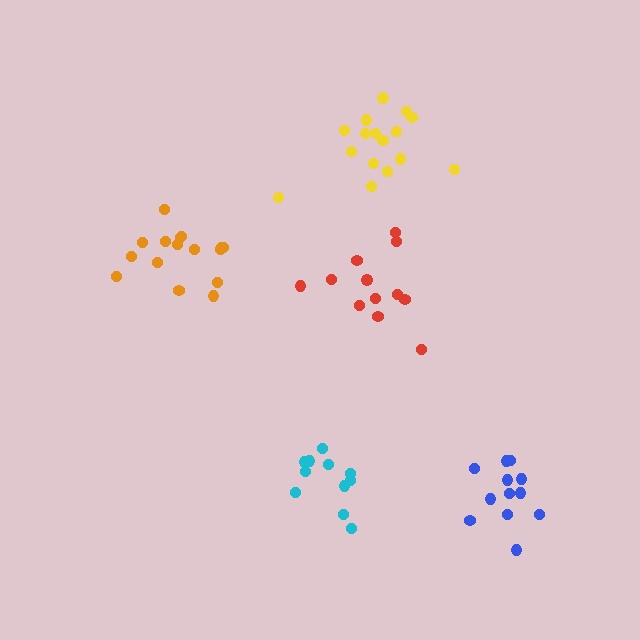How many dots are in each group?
Group 1: 11 dots, Group 2: 12 dots, Group 3: 12 dots, Group 4: 16 dots, Group 5: 16 dots (67 total).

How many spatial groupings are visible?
There are 5 spatial groupings.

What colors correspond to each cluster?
The clusters are colored: cyan, red, blue, yellow, orange.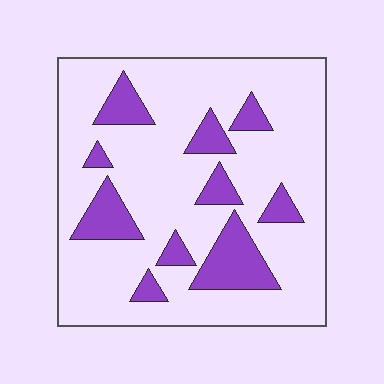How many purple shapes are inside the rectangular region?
10.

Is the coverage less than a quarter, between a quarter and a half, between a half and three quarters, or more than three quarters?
Less than a quarter.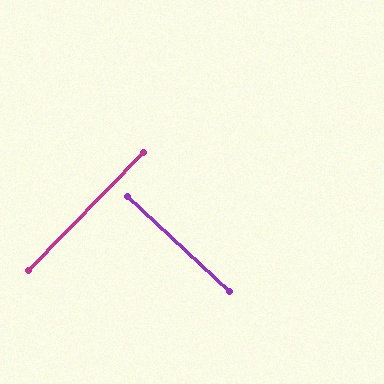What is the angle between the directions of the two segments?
Approximately 88 degrees.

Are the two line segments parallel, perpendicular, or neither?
Perpendicular — they meet at approximately 88°.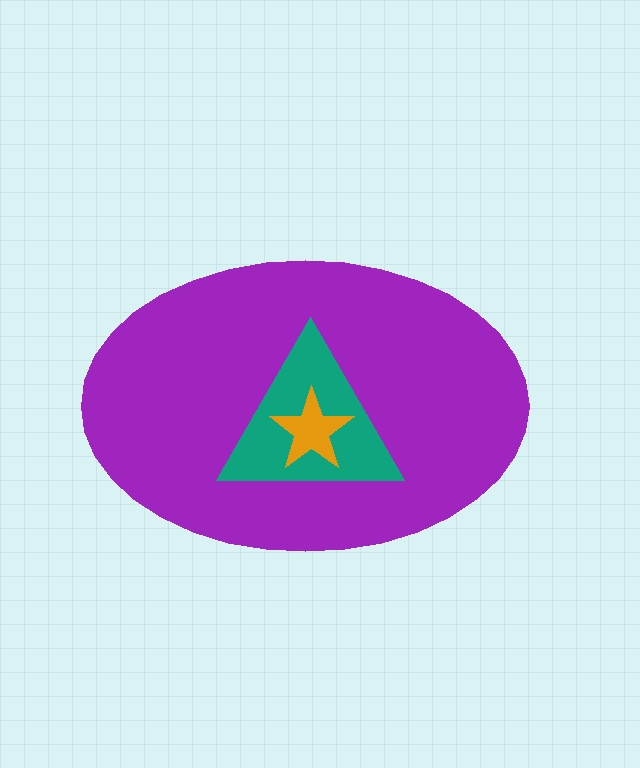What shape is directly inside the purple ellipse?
The teal triangle.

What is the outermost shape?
The purple ellipse.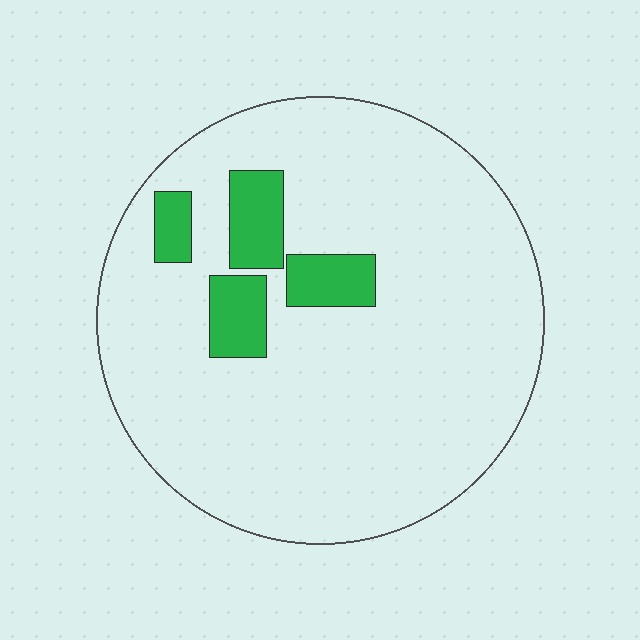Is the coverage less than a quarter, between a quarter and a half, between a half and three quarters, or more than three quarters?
Less than a quarter.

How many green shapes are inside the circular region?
4.